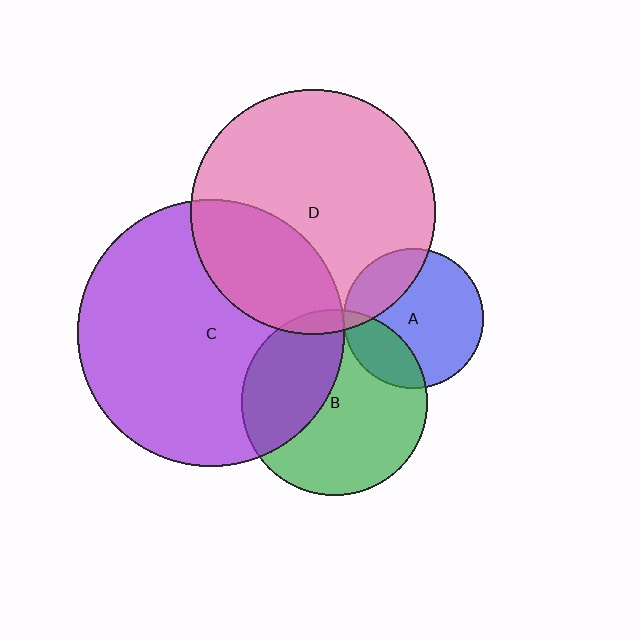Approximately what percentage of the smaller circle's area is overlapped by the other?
Approximately 30%.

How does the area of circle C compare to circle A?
Approximately 3.7 times.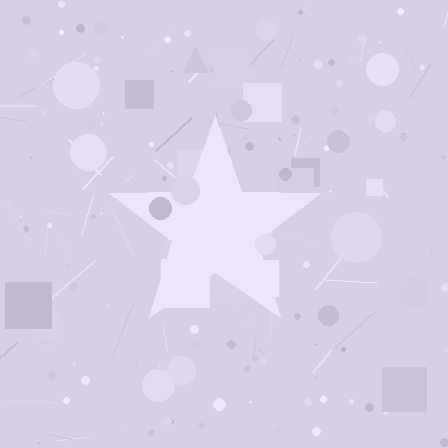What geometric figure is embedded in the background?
A star is embedded in the background.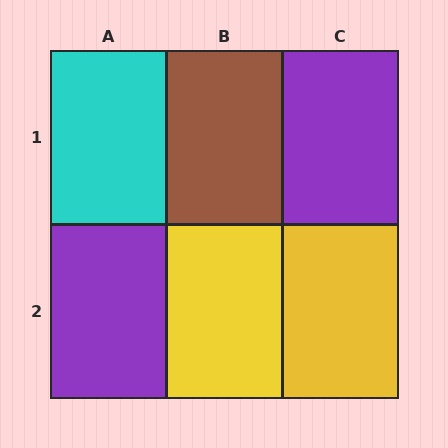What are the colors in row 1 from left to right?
Cyan, brown, purple.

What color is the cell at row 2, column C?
Yellow.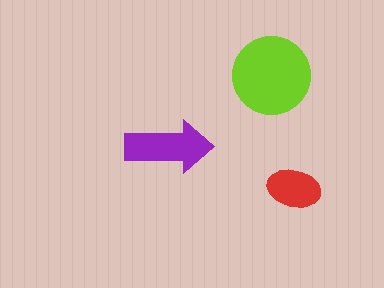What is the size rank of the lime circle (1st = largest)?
1st.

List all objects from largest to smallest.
The lime circle, the purple arrow, the red ellipse.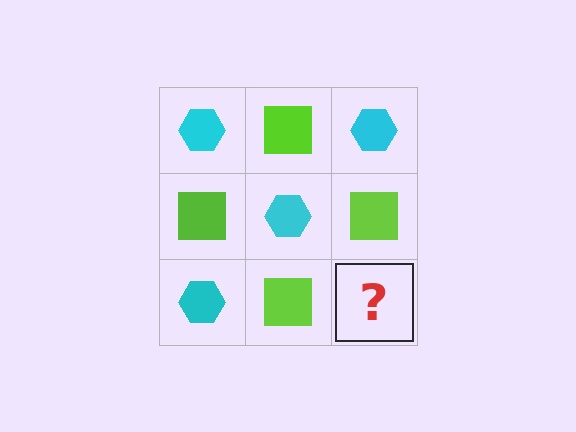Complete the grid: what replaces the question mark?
The question mark should be replaced with a cyan hexagon.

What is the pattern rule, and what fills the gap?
The rule is that it alternates cyan hexagon and lime square in a checkerboard pattern. The gap should be filled with a cyan hexagon.